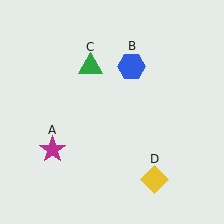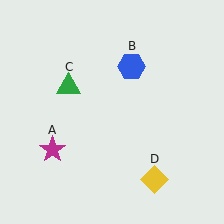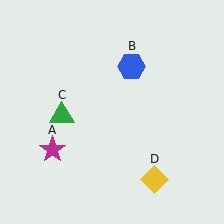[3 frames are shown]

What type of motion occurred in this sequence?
The green triangle (object C) rotated counterclockwise around the center of the scene.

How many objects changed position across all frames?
1 object changed position: green triangle (object C).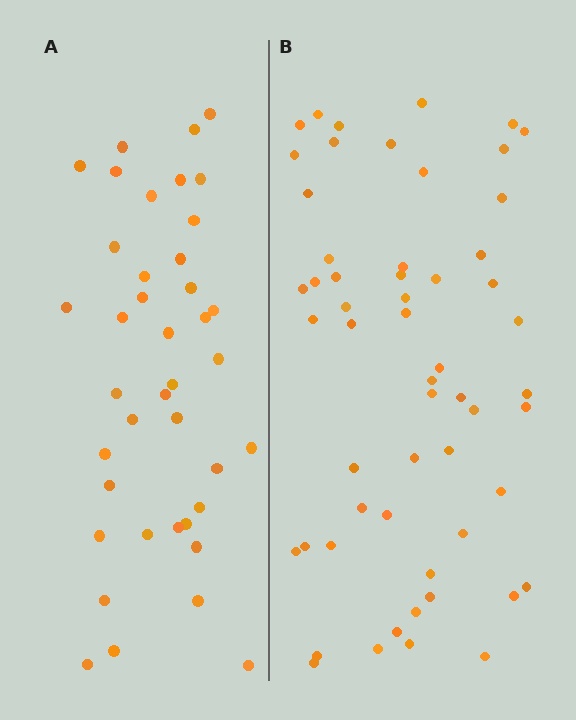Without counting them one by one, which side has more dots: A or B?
Region B (the right region) has more dots.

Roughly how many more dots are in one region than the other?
Region B has approximately 15 more dots than region A.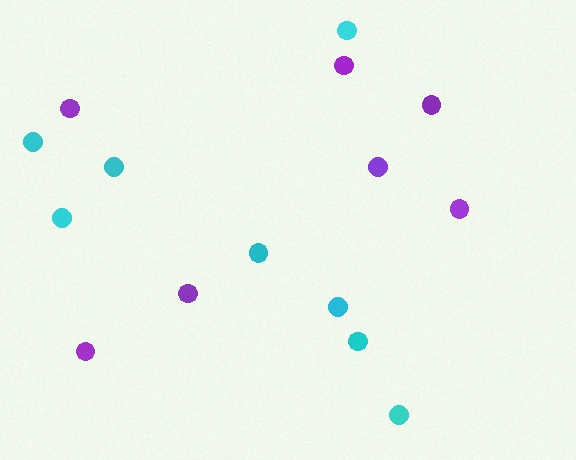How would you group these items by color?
There are 2 groups: one group of purple circles (7) and one group of cyan circles (8).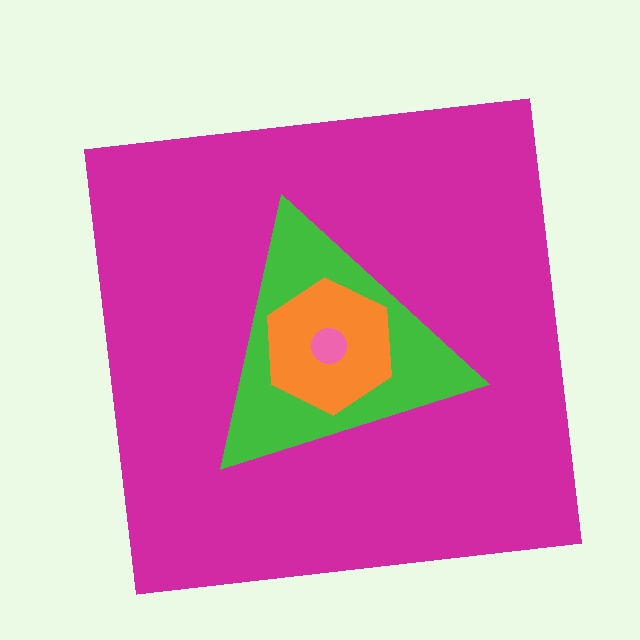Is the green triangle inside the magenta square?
Yes.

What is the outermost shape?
The magenta square.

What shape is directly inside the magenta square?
The green triangle.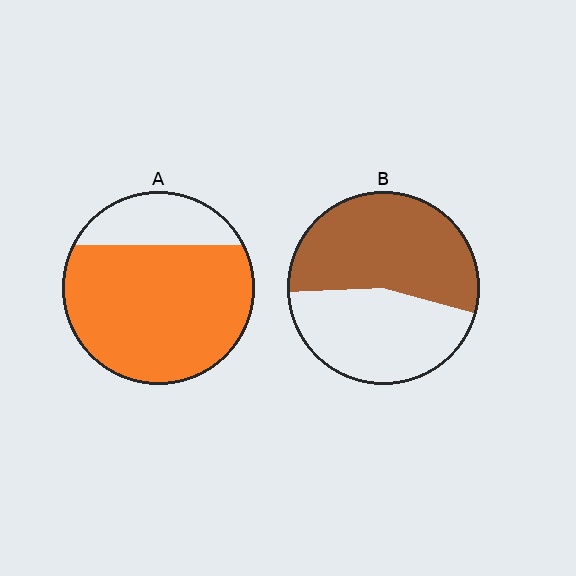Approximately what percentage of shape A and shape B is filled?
A is approximately 75% and B is approximately 55%.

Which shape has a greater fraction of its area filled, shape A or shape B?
Shape A.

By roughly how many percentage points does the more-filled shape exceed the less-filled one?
By roughly 20 percentage points (A over B).